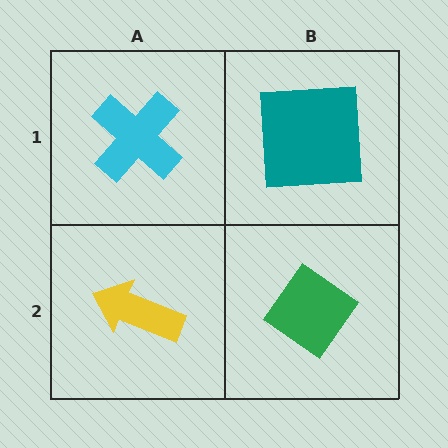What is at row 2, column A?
A yellow arrow.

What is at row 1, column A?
A cyan cross.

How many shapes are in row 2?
2 shapes.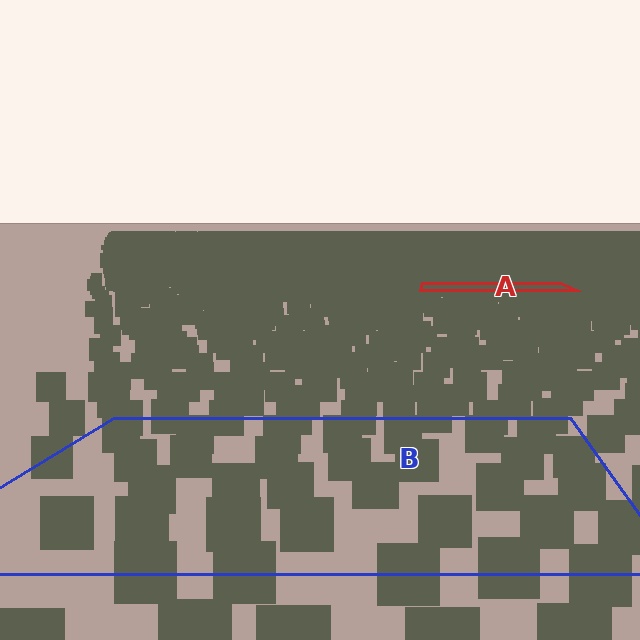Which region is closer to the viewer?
Region B is closer. The texture elements there are larger and more spread out.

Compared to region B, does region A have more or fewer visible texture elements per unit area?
Region A has more texture elements per unit area — they are packed more densely because it is farther away.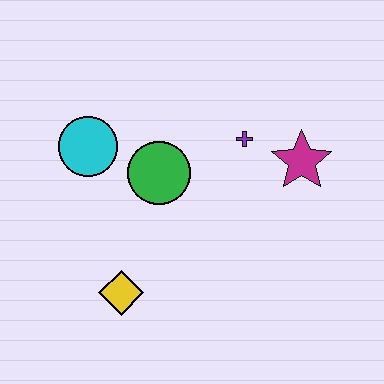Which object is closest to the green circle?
The cyan circle is closest to the green circle.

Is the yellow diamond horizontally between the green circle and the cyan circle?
Yes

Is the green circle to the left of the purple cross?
Yes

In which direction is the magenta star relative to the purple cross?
The magenta star is to the right of the purple cross.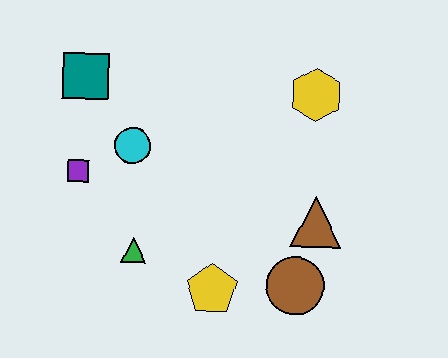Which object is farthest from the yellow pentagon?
The teal square is farthest from the yellow pentagon.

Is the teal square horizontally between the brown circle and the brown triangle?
No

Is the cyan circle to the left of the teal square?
No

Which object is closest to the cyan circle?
The purple square is closest to the cyan circle.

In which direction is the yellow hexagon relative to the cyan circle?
The yellow hexagon is to the right of the cyan circle.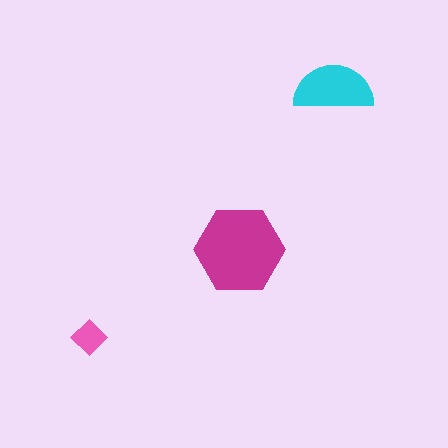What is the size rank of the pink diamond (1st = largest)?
3rd.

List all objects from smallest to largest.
The pink diamond, the cyan semicircle, the magenta hexagon.